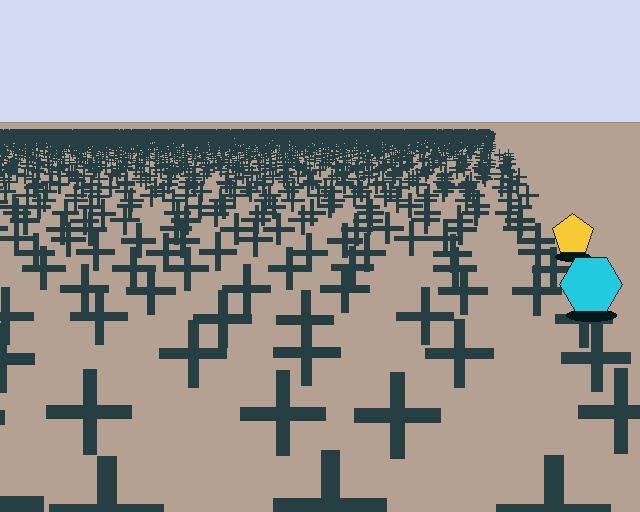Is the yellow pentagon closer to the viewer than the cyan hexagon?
No. The cyan hexagon is closer — you can tell from the texture gradient: the ground texture is coarser near it.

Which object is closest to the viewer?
The cyan hexagon is closest. The texture marks near it are larger and more spread out.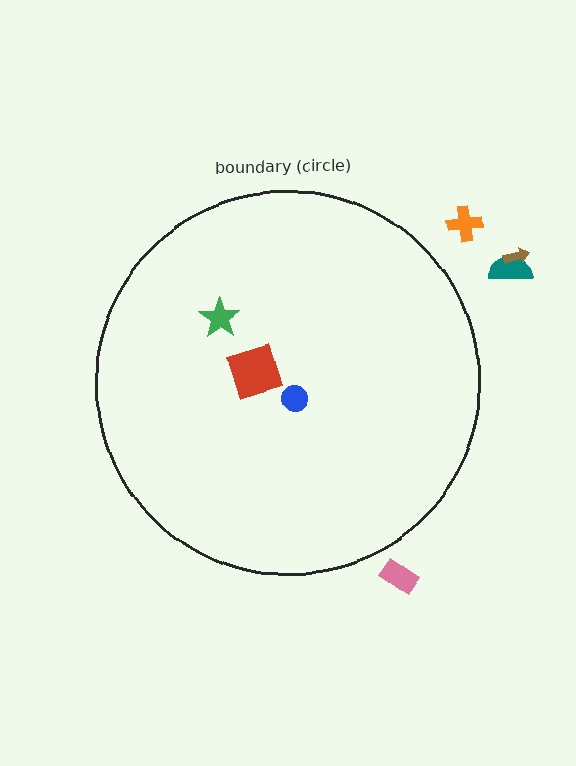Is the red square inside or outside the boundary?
Inside.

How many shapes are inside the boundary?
3 inside, 4 outside.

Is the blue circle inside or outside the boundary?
Inside.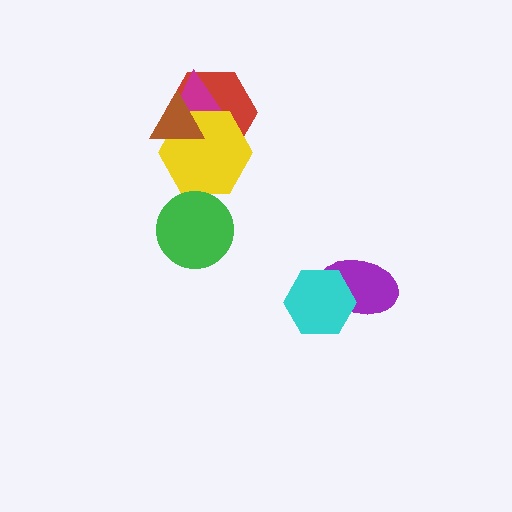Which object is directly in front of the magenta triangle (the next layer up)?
The yellow hexagon is directly in front of the magenta triangle.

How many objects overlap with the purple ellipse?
1 object overlaps with the purple ellipse.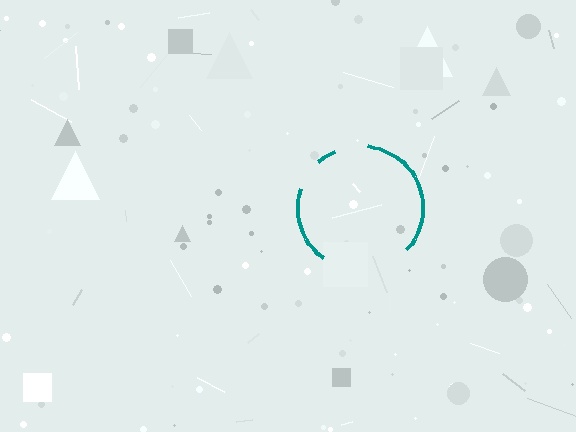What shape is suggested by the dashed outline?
The dashed outline suggests a circle.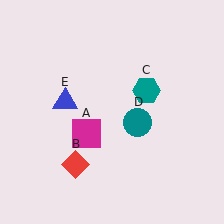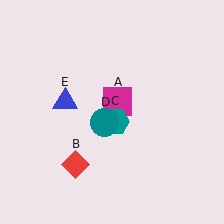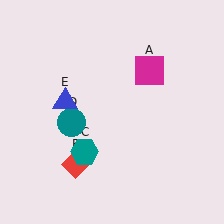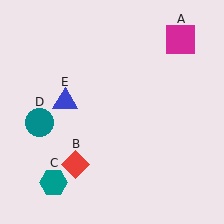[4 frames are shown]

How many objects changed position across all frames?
3 objects changed position: magenta square (object A), teal hexagon (object C), teal circle (object D).